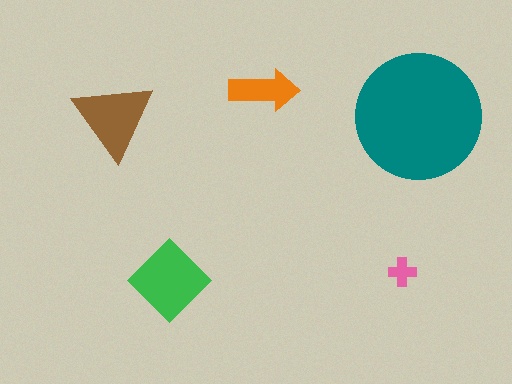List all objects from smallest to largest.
The pink cross, the orange arrow, the brown triangle, the green diamond, the teal circle.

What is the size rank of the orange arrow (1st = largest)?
4th.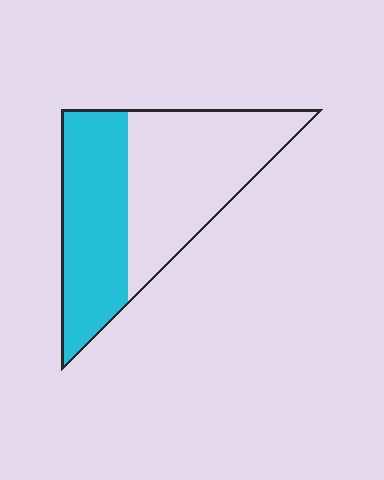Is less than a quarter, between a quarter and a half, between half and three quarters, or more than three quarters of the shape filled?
Between a quarter and a half.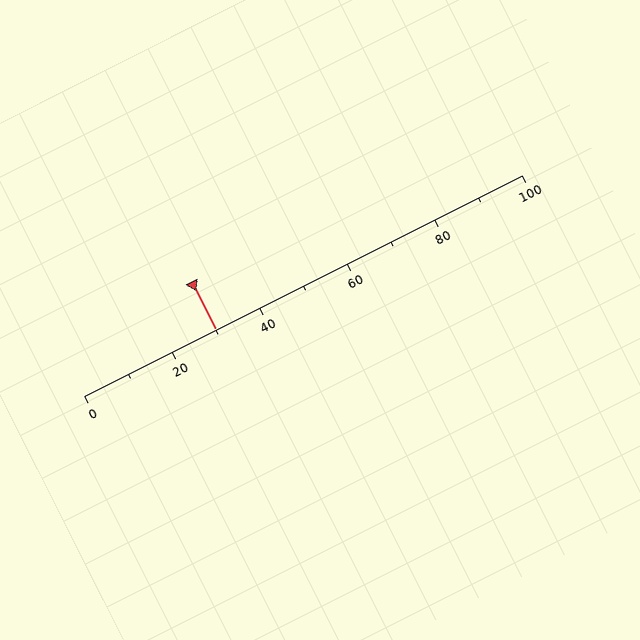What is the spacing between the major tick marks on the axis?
The major ticks are spaced 20 apart.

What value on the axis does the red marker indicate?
The marker indicates approximately 30.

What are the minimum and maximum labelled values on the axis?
The axis runs from 0 to 100.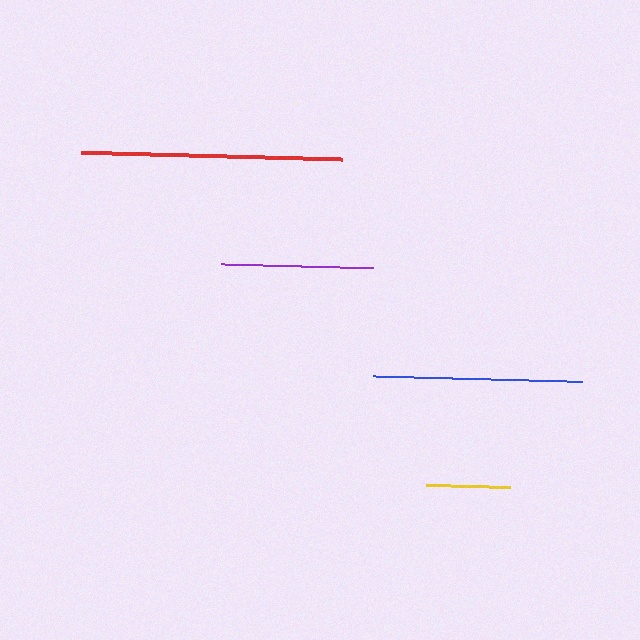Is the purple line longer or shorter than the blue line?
The blue line is longer than the purple line.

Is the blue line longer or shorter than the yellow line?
The blue line is longer than the yellow line.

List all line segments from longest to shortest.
From longest to shortest: red, blue, purple, yellow.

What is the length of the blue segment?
The blue segment is approximately 210 pixels long.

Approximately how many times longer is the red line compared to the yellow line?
The red line is approximately 3.1 times the length of the yellow line.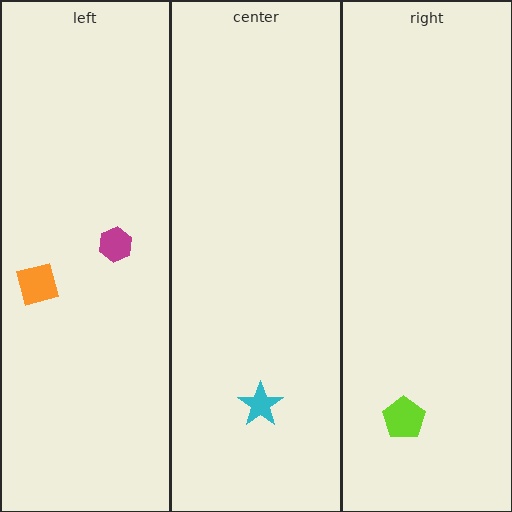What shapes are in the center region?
The cyan star.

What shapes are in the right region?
The lime pentagon.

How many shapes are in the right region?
1.